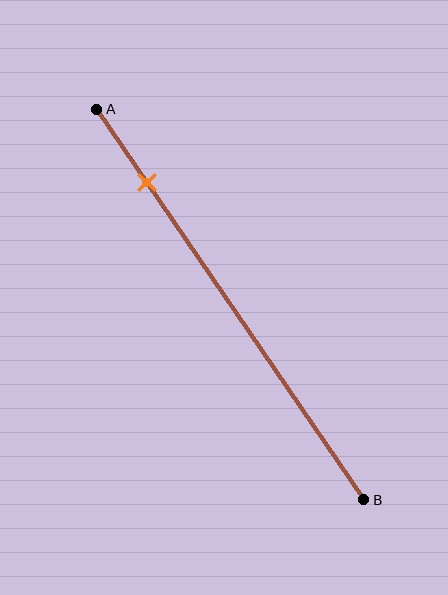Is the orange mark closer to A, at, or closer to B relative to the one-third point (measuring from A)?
The orange mark is closer to point A than the one-third point of segment AB.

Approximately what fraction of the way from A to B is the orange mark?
The orange mark is approximately 20% of the way from A to B.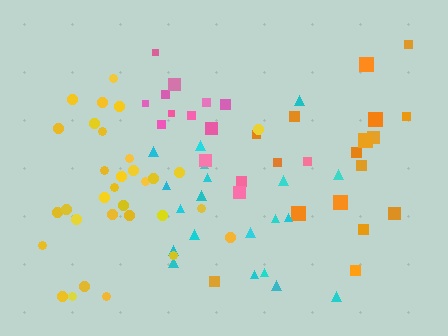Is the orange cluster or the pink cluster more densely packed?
Pink.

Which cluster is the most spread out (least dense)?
Cyan.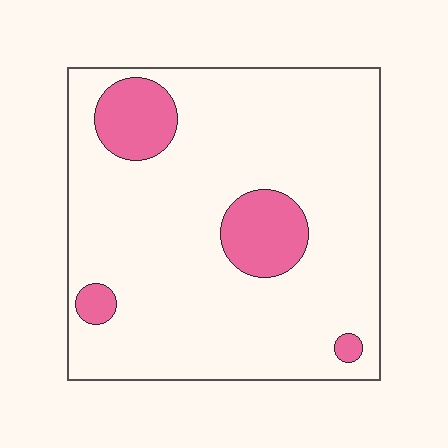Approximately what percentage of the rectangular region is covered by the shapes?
Approximately 15%.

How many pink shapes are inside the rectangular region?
4.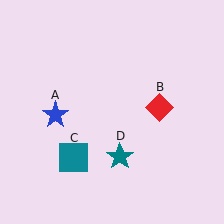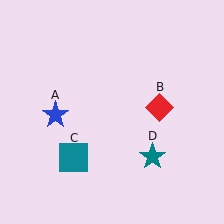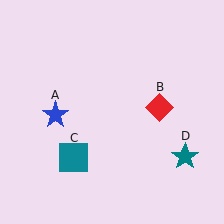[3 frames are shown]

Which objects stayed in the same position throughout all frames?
Blue star (object A) and red diamond (object B) and teal square (object C) remained stationary.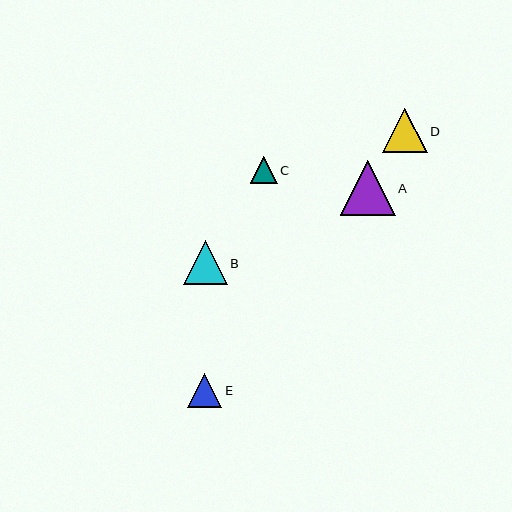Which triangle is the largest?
Triangle A is the largest with a size of approximately 55 pixels.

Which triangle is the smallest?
Triangle C is the smallest with a size of approximately 27 pixels.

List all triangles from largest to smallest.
From largest to smallest: A, D, B, E, C.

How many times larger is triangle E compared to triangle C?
Triangle E is approximately 1.3 times the size of triangle C.